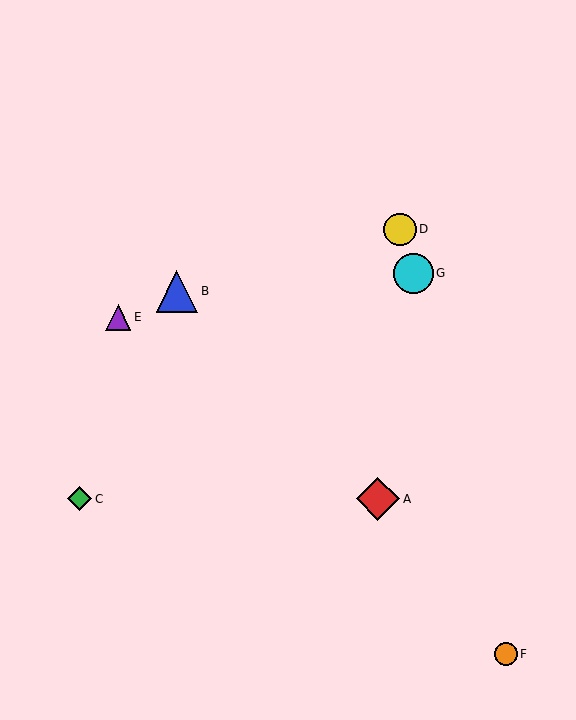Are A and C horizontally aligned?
Yes, both are at y≈499.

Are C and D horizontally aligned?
No, C is at y≈499 and D is at y≈230.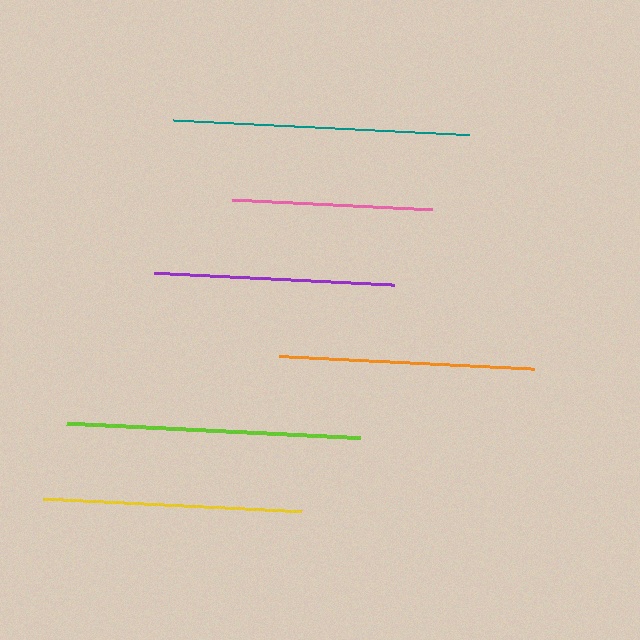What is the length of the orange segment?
The orange segment is approximately 255 pixels long.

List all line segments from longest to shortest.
From longest to shortest: teal, lime, yellow, orange, purple, pink.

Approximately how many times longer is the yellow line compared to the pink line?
The yellow line is approximately 1.3 times the length of the pink line.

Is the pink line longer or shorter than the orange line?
The orange line is longer than the pink line.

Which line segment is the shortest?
The pink line is the shortest at approximately 200 pixels.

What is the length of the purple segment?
The purple segment is approximately 240 pixels long.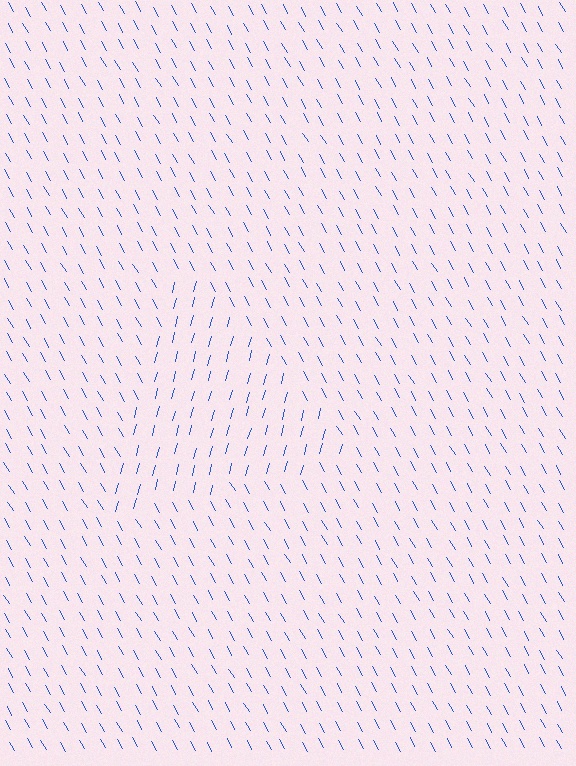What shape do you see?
I see a triangle.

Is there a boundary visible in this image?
Yes, there is a texture boundary formed by a change in line orientation.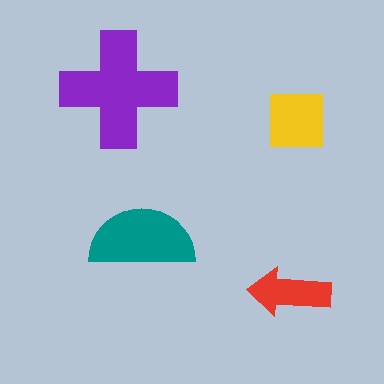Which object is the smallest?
The red arrow.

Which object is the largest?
The purple cross.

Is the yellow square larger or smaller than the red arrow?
Larger.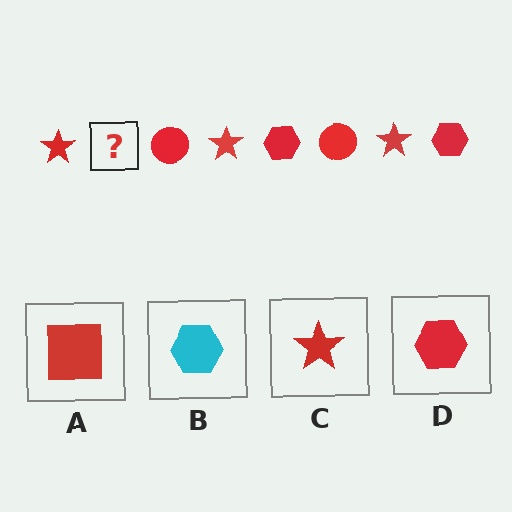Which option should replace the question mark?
Option D.